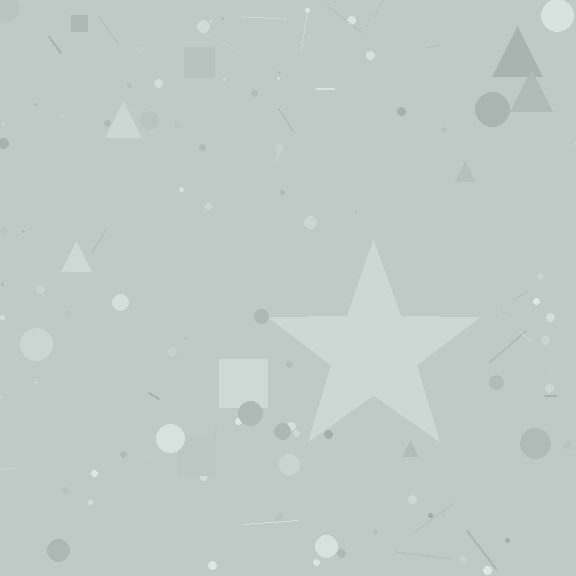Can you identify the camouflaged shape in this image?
The camouflaged shape is a star.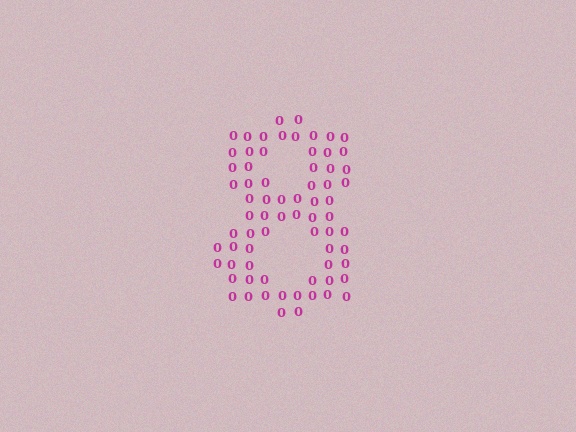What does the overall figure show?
The overall figure shows the digit 8.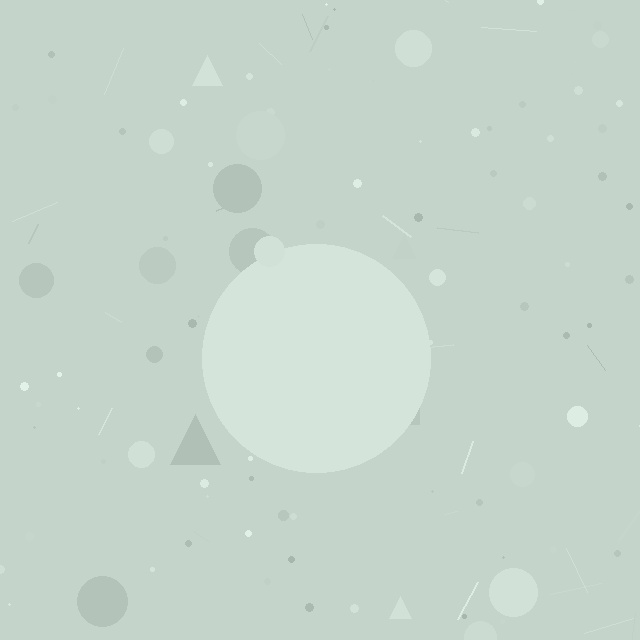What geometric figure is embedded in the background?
A circle is embedded in the background.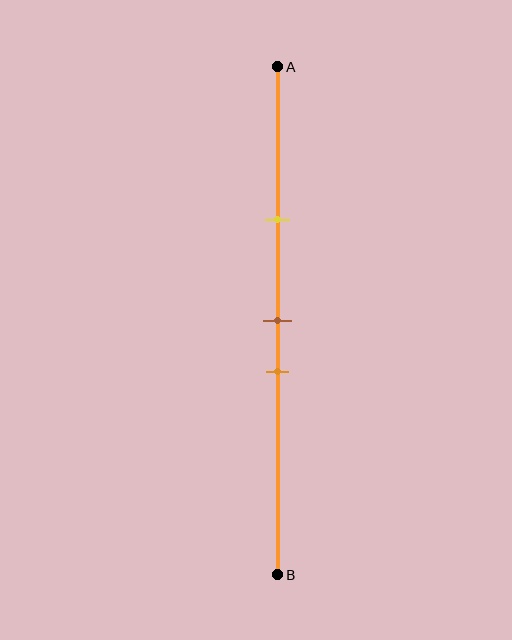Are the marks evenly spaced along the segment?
No, the marks are not evenly spaced.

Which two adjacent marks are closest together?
The brown and orange marks are the closest adjacent pair.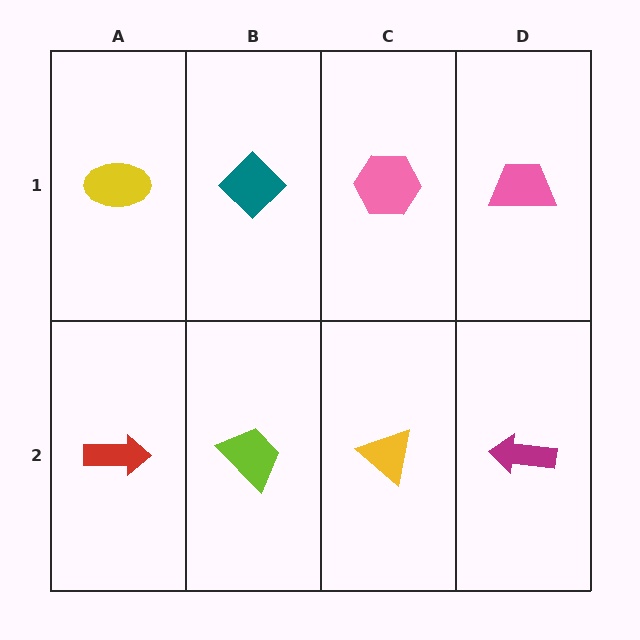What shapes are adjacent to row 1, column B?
A lime trapezoid (row 2, column B), a yellow ellipse (row 1, column A), a pink hexagon (row 1, column C).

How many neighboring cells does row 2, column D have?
2.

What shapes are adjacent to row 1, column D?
A magenta arrow (row 2, column D), a pink hexagon (row 1, column C).